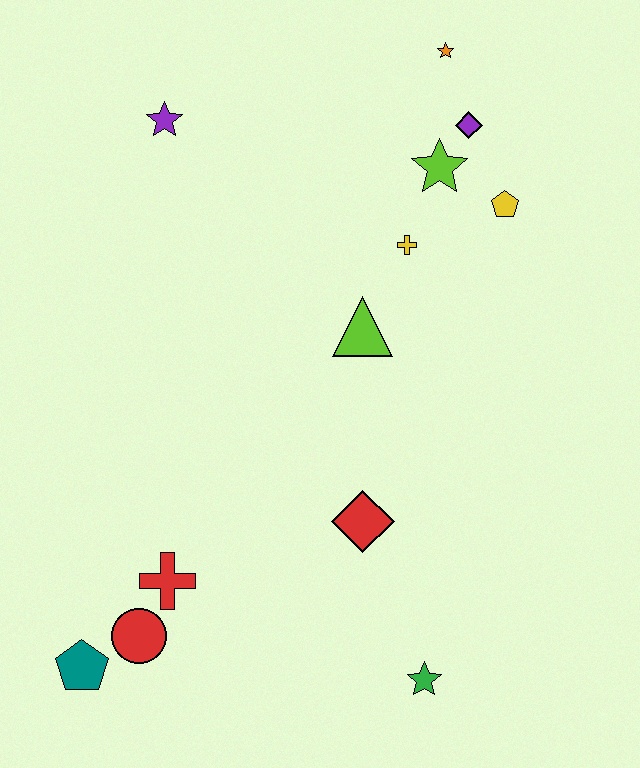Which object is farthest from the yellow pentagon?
The teal pentagon is farthest from the yellow pentagon.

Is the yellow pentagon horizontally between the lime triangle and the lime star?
No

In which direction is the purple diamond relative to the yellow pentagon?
The purple diamond is above the yellow pentagon.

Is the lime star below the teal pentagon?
No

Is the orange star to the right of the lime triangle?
Yes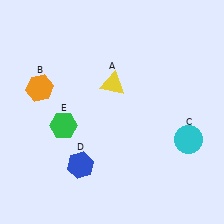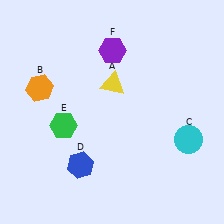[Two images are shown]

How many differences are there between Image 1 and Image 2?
There is 1 difference between the two images.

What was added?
A purple hexagon (F) was added in Image 2.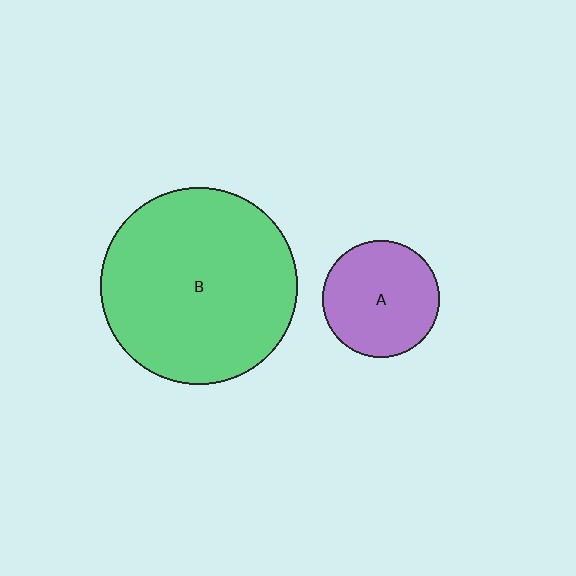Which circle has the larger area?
Circle B (green).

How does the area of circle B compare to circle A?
Approximately 2.8 times.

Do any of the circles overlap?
No, none of the circles overlap.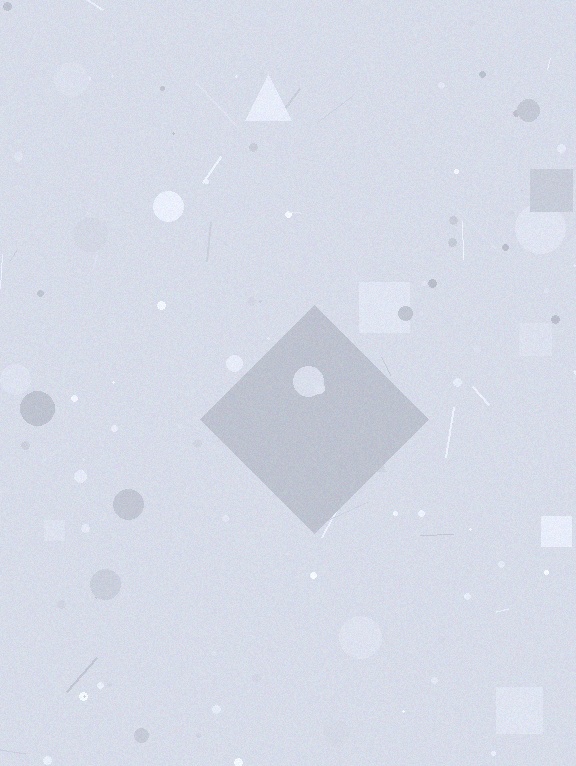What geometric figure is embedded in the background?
A diamond is embedded in the background.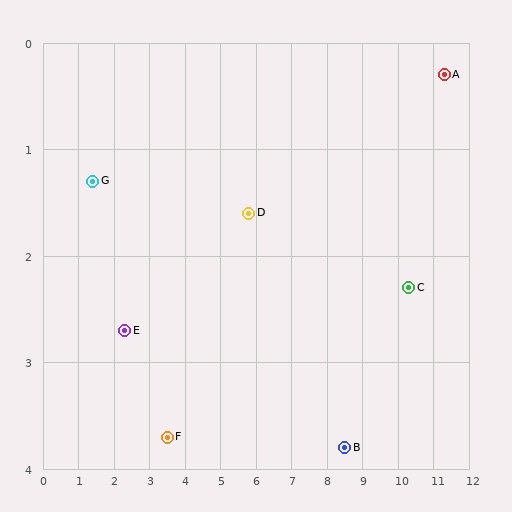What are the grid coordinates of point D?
Point D is at approximately (5.8, 1.6).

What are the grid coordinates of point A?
Point A is at approximately (11.3, 0.3).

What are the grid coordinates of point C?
Point C is at approximately (10.3, 2.3).